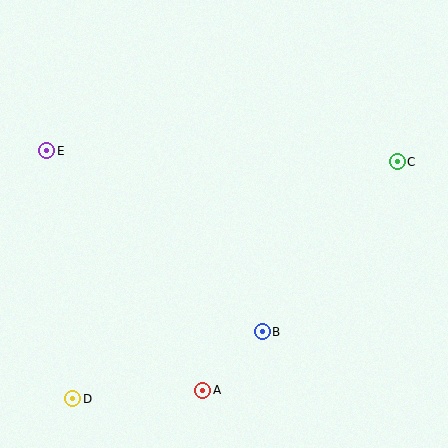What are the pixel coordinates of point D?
Point D is at (73, 399).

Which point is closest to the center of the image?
Point B at (262, 332) is closest to the center.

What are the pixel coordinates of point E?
Point E is at (47, 151).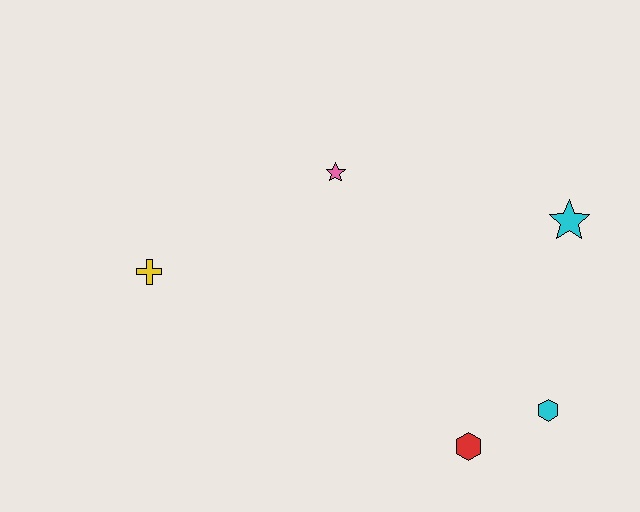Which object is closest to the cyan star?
The cyan hexagon is closest to the cyan star.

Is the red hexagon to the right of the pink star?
Yes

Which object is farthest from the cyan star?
The yellow cross is farthest from the cyan star.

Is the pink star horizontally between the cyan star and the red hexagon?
No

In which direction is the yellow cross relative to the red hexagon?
The yellow cross is to the left of the red hexagon.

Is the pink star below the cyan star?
No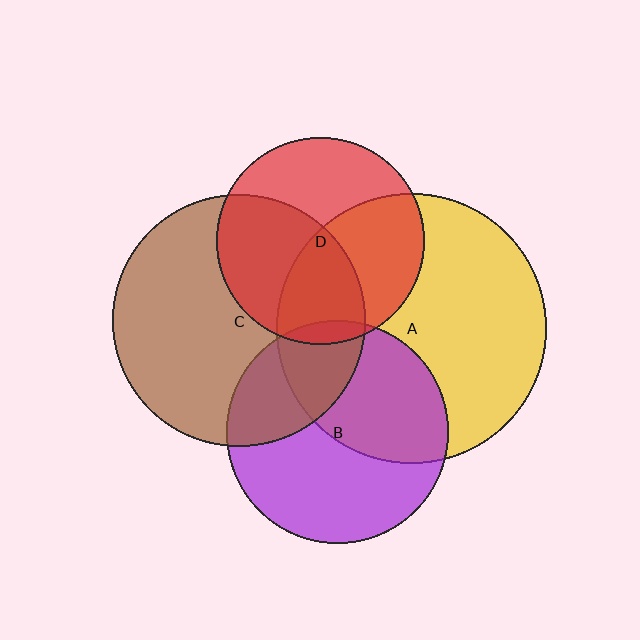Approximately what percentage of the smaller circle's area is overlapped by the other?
Approximately 45%.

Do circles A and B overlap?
Yes.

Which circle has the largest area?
Circle A (yellow).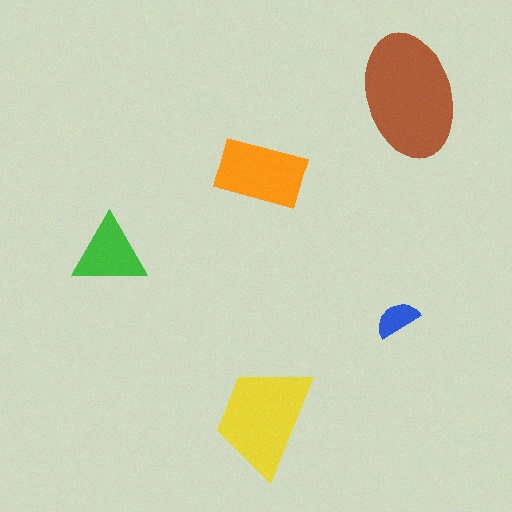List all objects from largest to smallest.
The brown ellipse, the yellow trapezoid, the orange rectangle, the green triangle, the blue semicircle.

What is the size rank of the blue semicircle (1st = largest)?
5th.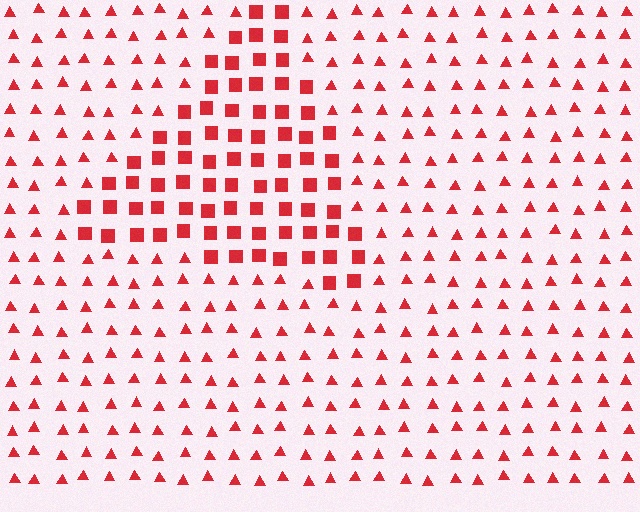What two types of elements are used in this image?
The image uses squares inside the triangle region and triangles outside it.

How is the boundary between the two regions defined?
The boundary is defined by a change in element shape: squares inside vs. triangles outside. All elements share the same color and spacing.